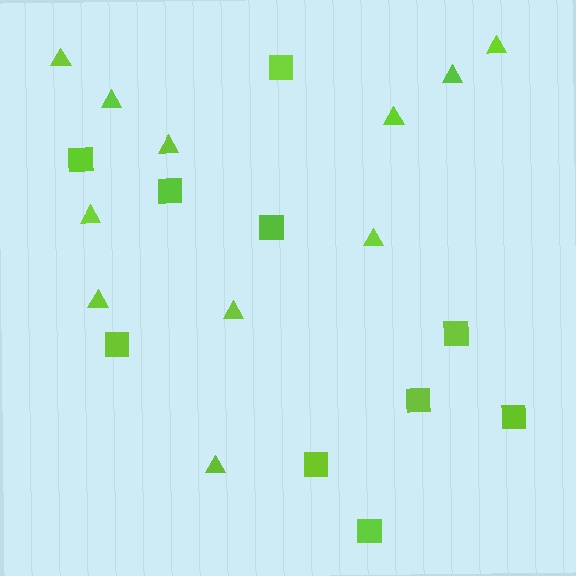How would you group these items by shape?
There are 2 groups: one group of squares (10) and one group of triangles (11).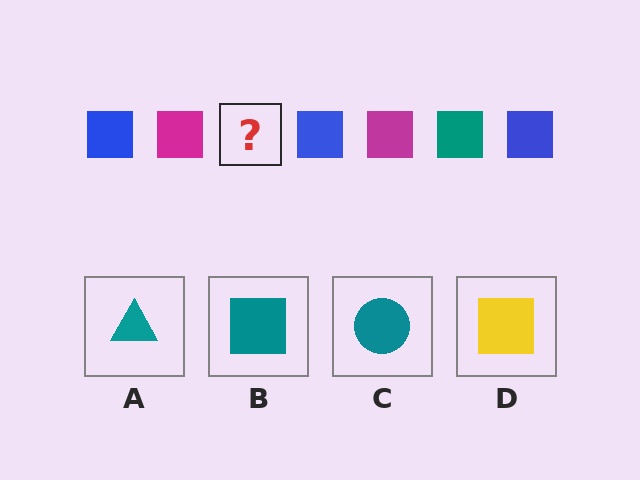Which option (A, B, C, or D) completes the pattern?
B.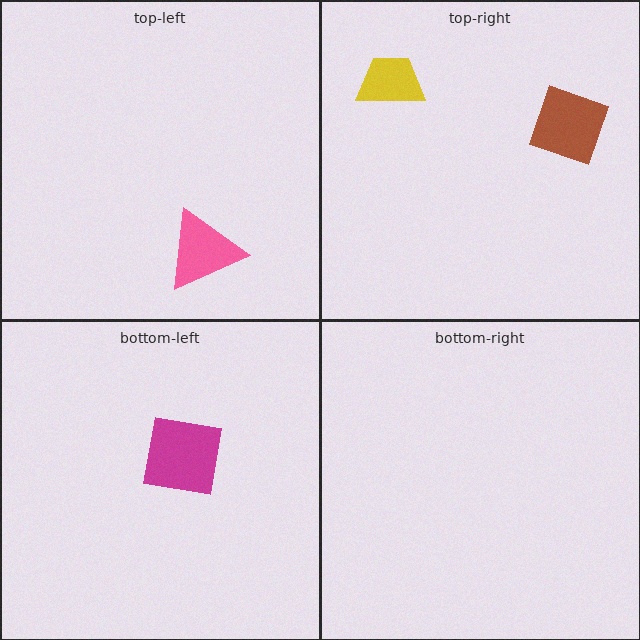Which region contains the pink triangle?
The top-left region.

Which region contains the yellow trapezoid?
The top-right region.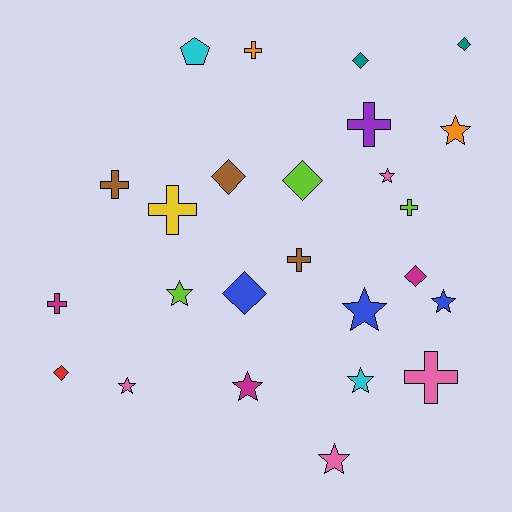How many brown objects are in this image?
There are 3 brown objects.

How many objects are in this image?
There are 25 objects.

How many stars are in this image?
There are 9 stars.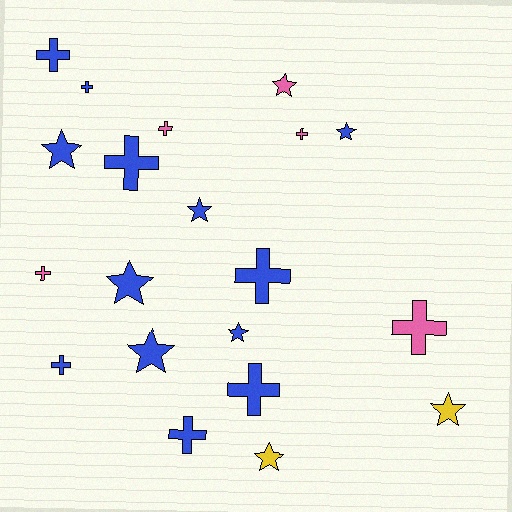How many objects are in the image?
There are 20 objects.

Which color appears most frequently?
Blue, with 13 objects.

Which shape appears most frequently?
Cross, with 11 objects.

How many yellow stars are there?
There are 2 yellow stars.